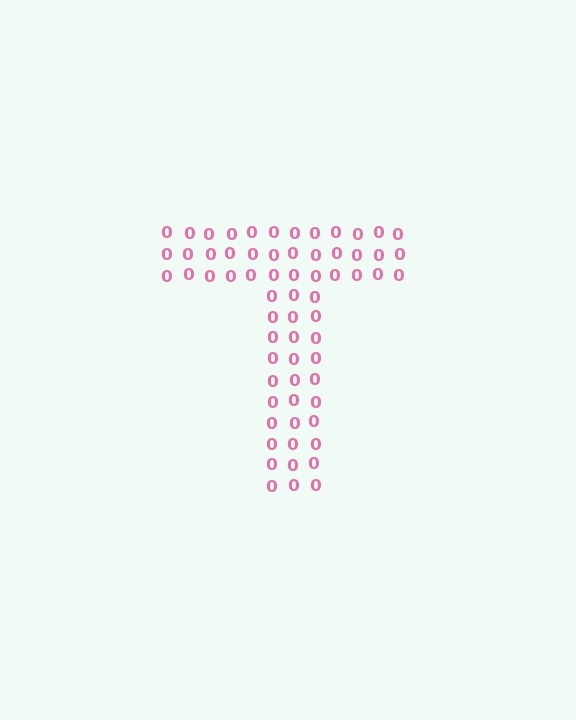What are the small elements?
The small elements are digit 0's.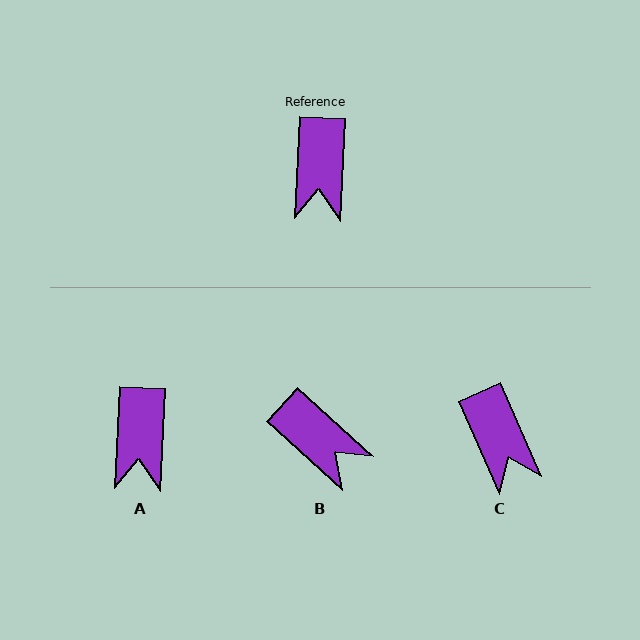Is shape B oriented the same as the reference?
No, it is off by about 50 degrees.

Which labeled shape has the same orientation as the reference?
A.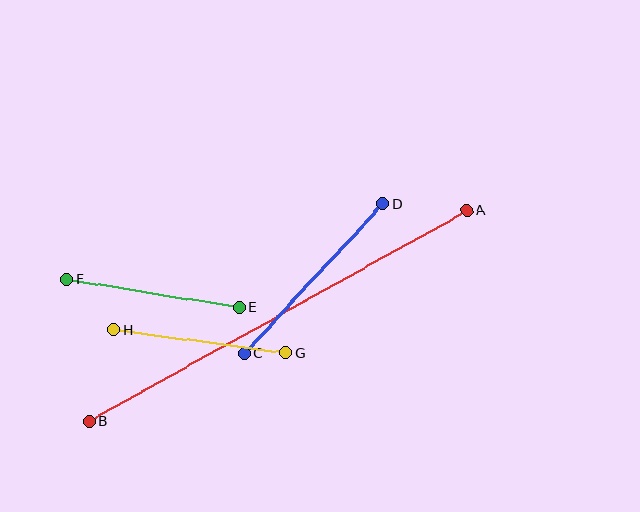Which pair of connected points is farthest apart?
Points A and B are farthest apart.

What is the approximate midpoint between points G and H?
The midpoint is at approximately (200, 342) pixels.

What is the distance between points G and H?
The distance is approximately 174 pixels.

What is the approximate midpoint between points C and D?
The midpoint is at approximately (314, 279) pixels.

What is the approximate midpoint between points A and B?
The midpoint is at approximately (278, 316) pixels.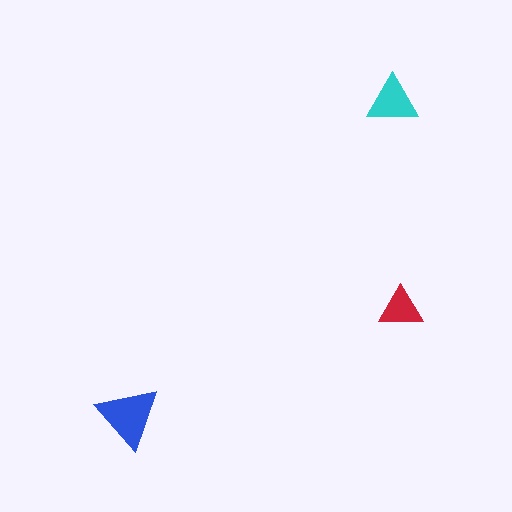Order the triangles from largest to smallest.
the blue one, the cyan one, the red one.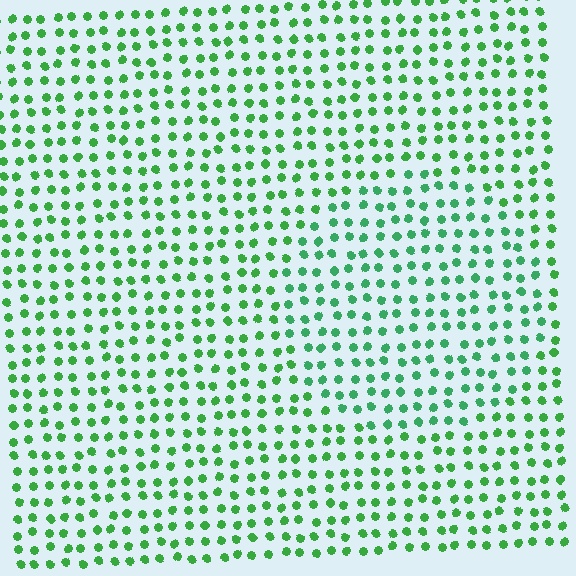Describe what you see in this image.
The image is filled with small green elements in a uniform arrangement. A circle-shaped region is visible where the elements are tinted to a slightly different hue, forming a subtle color boundary.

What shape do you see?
I see a circle.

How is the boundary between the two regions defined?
The boundary is defined purely by a slight shift in hue (about 19 degrees). Spacing, size, and orientation are identical on both sides.